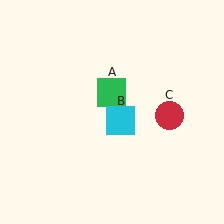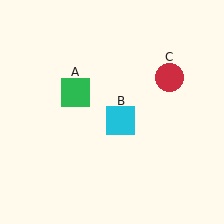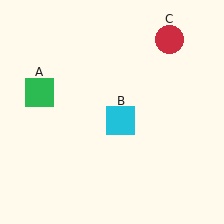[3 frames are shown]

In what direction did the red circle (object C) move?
The red circle (object C) moved up.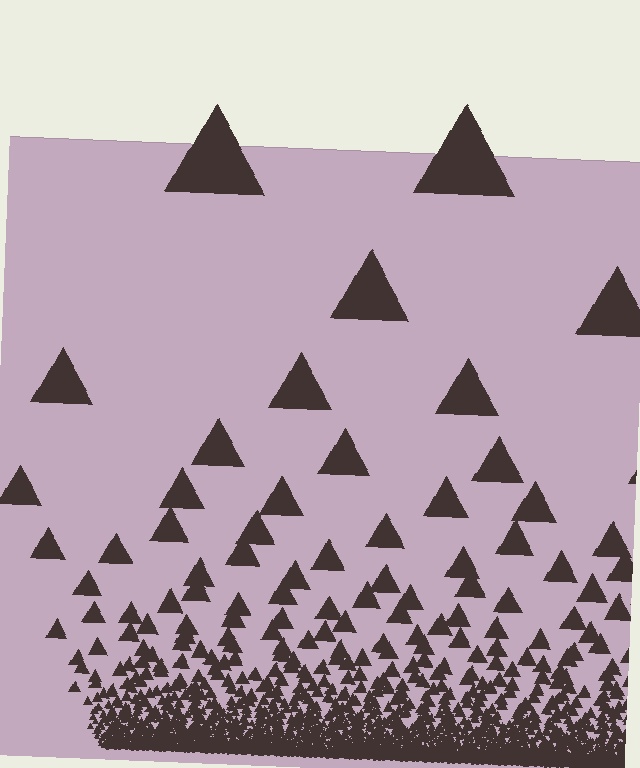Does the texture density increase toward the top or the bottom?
Density increases toward the bottom.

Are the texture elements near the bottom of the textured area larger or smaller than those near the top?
Smaller. The gradient is inverted — elements near the bottom are smaller and denser.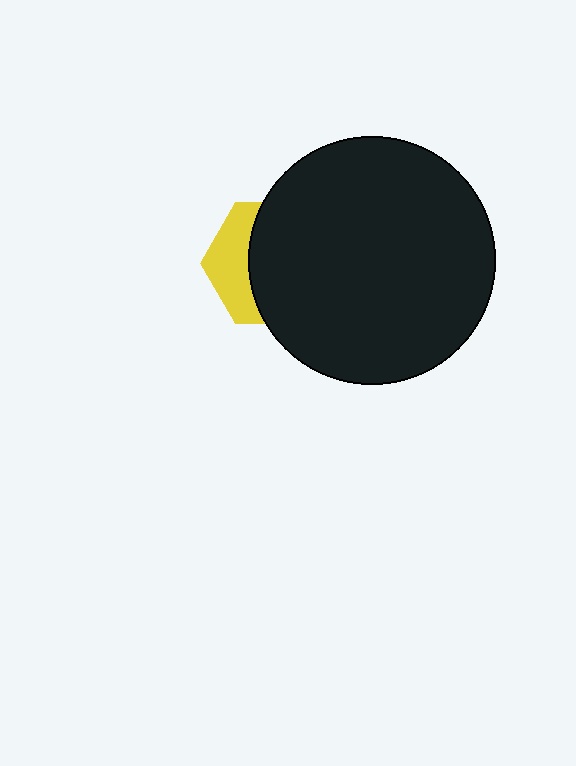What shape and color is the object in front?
The object in front is a black circle.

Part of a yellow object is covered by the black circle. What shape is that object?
It is a hexagon.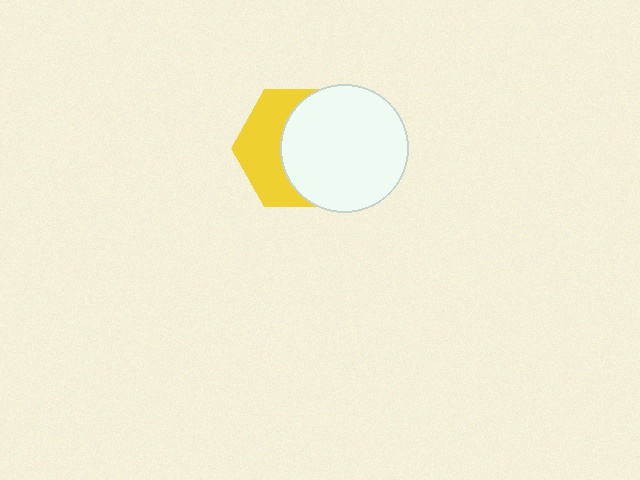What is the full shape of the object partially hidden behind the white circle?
The partially hidden object is a yellow hexagon.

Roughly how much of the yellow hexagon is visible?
A small part of it is visible (roughly 43%).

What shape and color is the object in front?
The object in front is a white circle.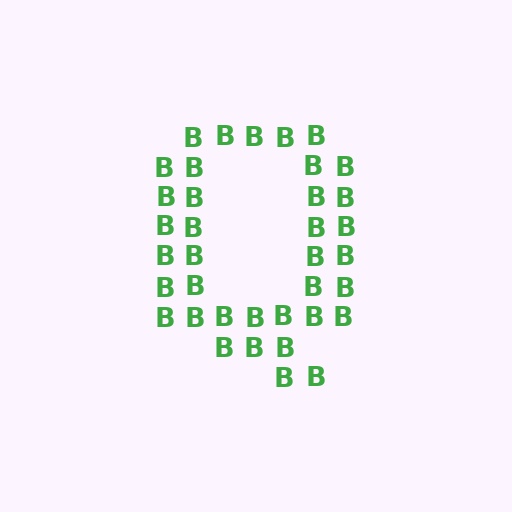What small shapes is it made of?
It is made of small letter B's.